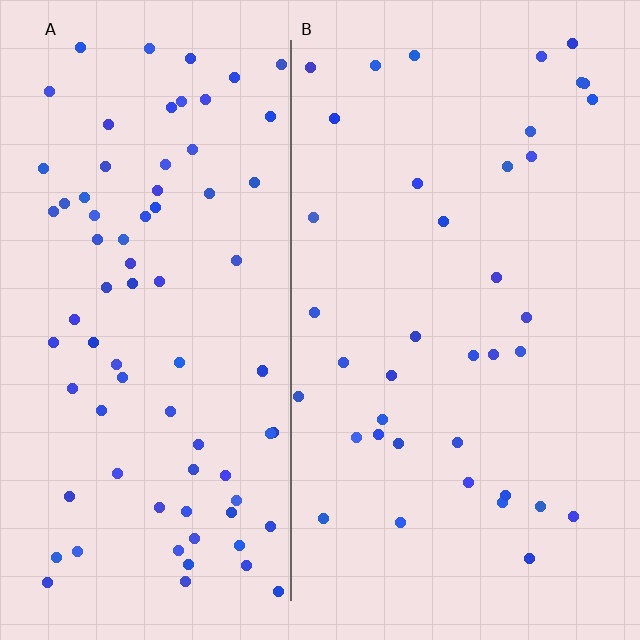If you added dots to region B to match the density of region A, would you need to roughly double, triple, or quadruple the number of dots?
Approximately double.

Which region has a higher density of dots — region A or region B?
A (the left).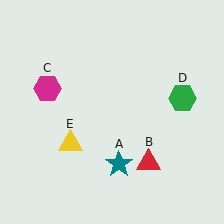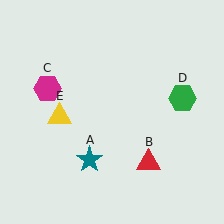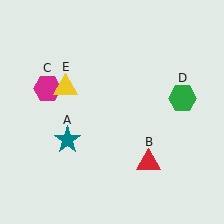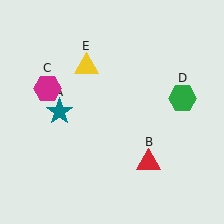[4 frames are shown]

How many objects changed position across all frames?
2 objects changed position: teal star (object A), yellow triangle (object E).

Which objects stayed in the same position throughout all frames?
Red triangle (object B) and magenta hexagon (object C) and green hexagon (object D) remained stationary.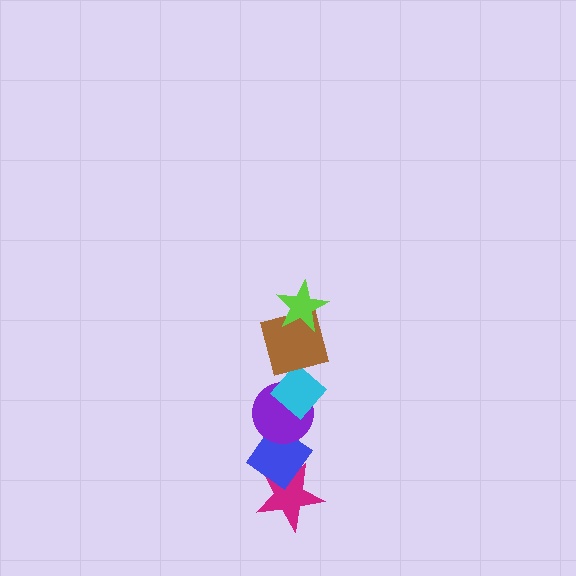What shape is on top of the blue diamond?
The purple circle is on top of the blue diamond.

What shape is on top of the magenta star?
The blue diamond is on top of the magenta star.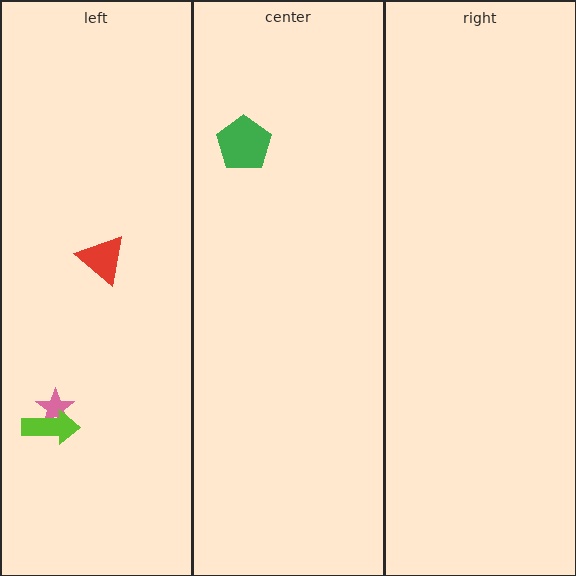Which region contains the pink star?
The left region.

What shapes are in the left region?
The pink star, the red triangle, the lime arrow.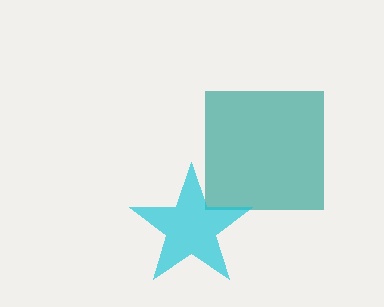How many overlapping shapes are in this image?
There are 2 overlapping shapes in the image.